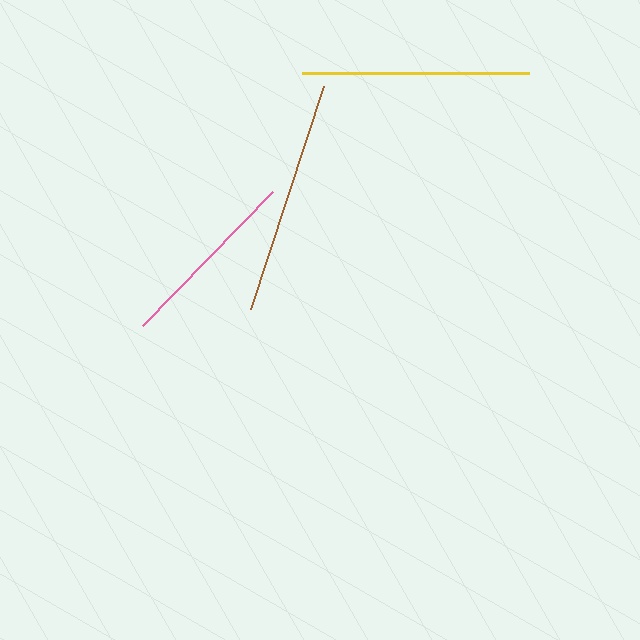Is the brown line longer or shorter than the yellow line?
The brown line is longer than the yellow line.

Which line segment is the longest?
The brown line is the longest at approximately 235 pixels.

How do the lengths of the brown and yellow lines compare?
The brown and yellow lines are approximately the same length.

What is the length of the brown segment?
The brown segment is approximately 235 pixels long.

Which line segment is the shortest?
The pink line is the shortest at approximately 187 pixels.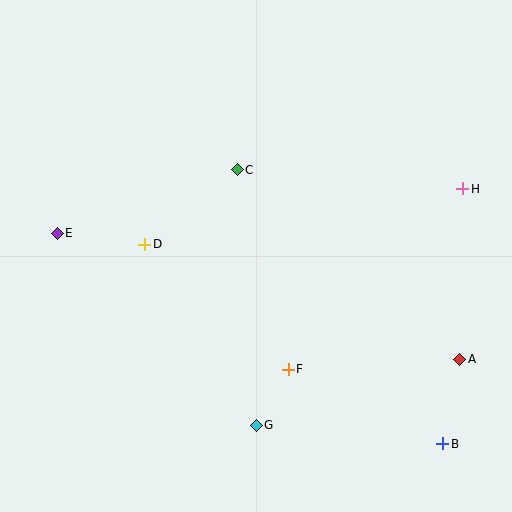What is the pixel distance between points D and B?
The distance between D and B is 359 pixels.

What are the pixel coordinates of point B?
Point B is at (443, 444).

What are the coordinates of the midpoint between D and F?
The midpoint between D and F is at (216, 307).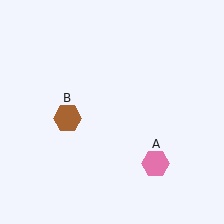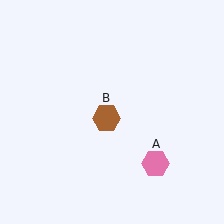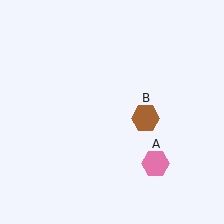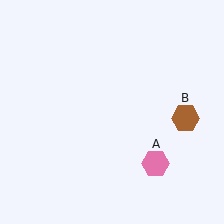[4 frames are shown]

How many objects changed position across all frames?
1 object changed position: brown hexagon (object B).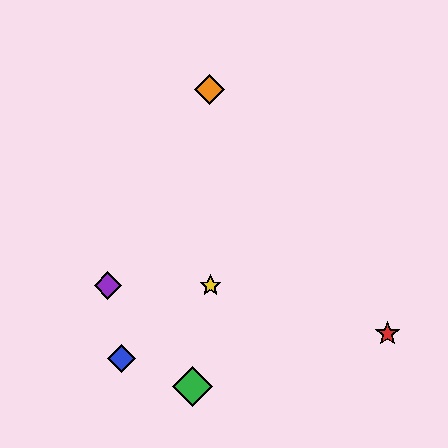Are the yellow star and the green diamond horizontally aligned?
No, the yellow star is at y≈286 and the green diamond is at y≈386.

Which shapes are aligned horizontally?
The yellow star, the purple diamond are aligned horizontally.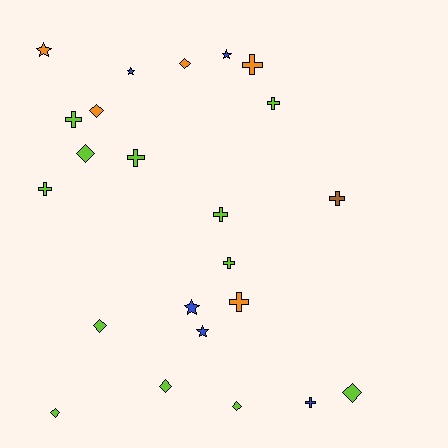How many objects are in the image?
There are 23 objects.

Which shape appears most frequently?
Cross, with 10 objects.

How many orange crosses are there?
There are 2 orange crosses.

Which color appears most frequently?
Lime, with 12 objects.